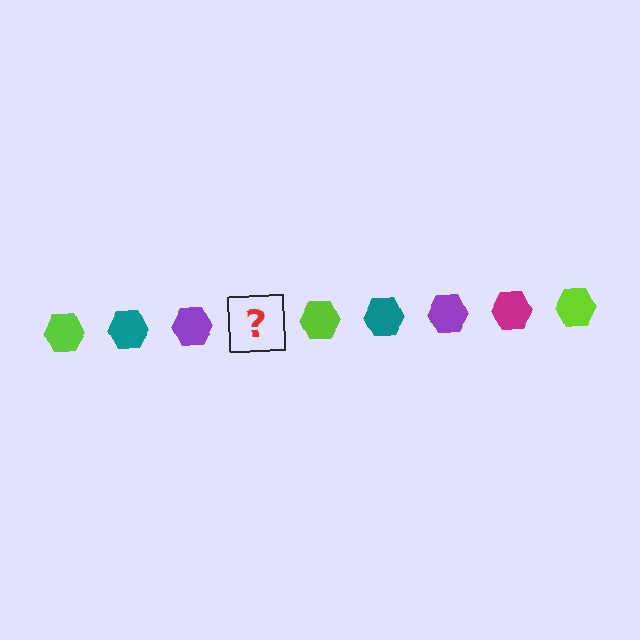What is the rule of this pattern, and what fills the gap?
The rule is that the pattern cycles through lime, teal, purple, magenta hexagons. The gap should be filled with a magenta hexagon.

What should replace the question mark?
The question mark should be replaced with a magenta hexagon.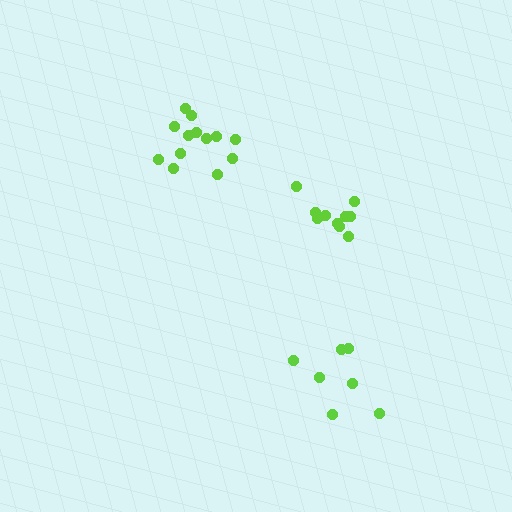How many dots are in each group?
Group 1: 13 dots, Group 2: 7 dots, Group 3: 10 dots (30 total).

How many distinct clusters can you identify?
There are 3 distinct clusters.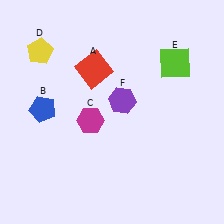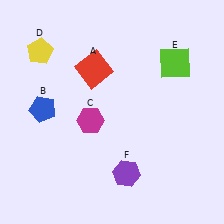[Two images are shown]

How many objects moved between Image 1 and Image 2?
1 object moved between the two images.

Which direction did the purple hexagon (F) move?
The purple hexagon (F) moved down.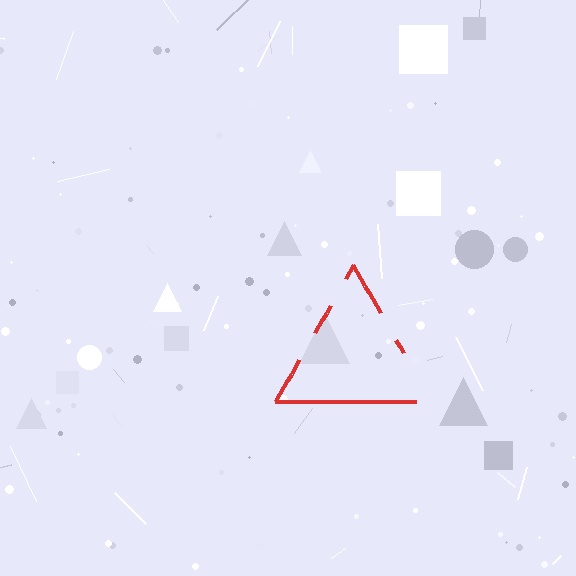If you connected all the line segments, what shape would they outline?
They would outline a triangle.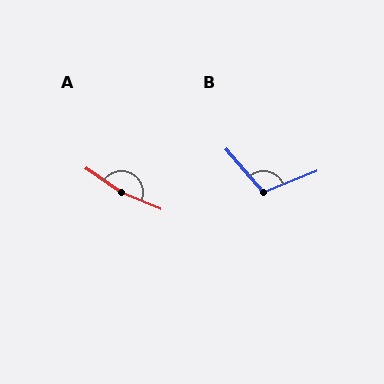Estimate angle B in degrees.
Approximately 108 degrees.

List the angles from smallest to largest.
B (108°), A (168°).